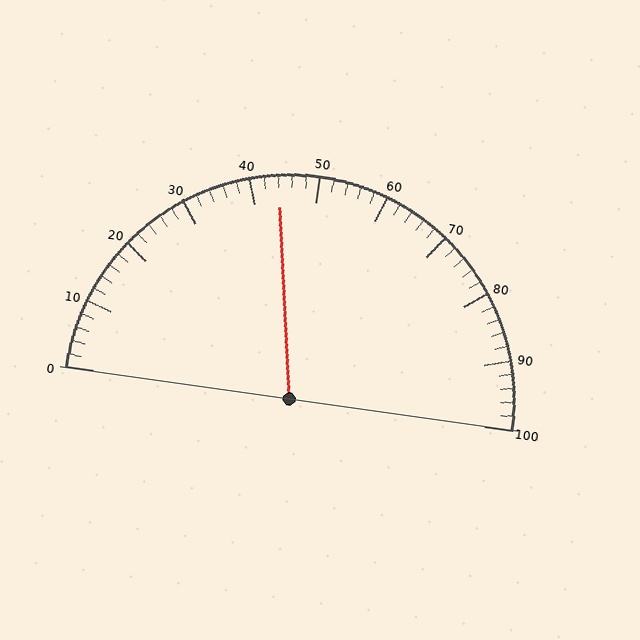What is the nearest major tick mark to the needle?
The nearest major tick mark is 40.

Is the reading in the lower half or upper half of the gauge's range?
The reading is in the lower half of the range (0 to 100).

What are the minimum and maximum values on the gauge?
The gauge ranges from 0 to 100.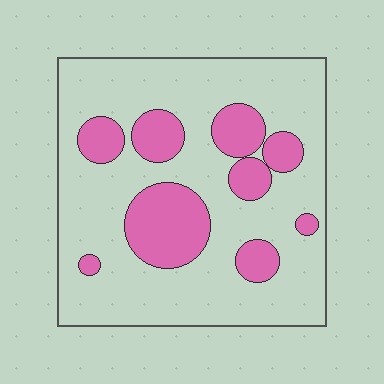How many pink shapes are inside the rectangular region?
9.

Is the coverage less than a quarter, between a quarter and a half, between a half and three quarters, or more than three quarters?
Less than a quarter.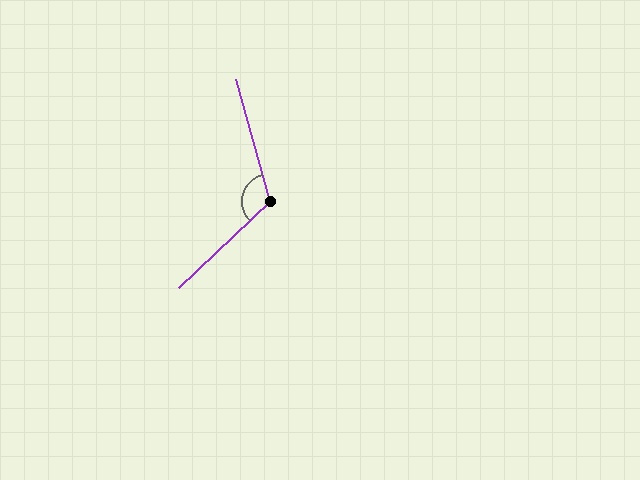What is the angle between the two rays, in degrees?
Approximately 118 degrees.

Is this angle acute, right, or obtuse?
It is obtuse.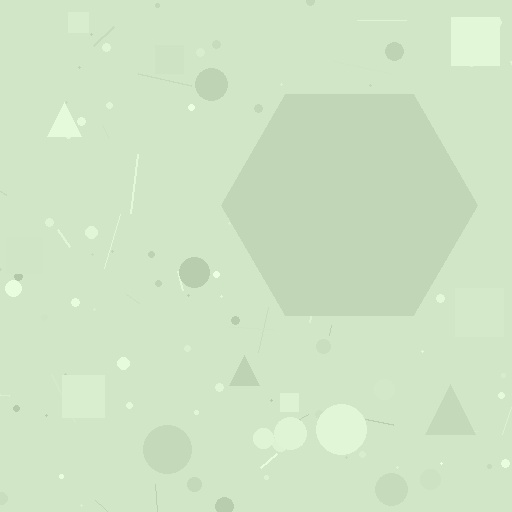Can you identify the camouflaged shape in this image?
The camouflaged shape is a hexagon.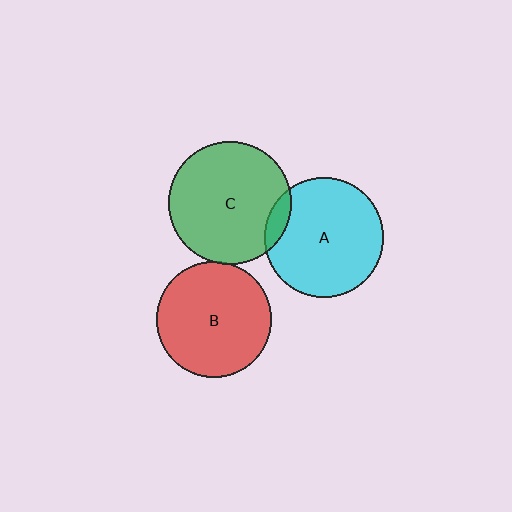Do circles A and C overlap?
Yes.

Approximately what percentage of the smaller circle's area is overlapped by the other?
Approximately 10%.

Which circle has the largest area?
Circle C (green).